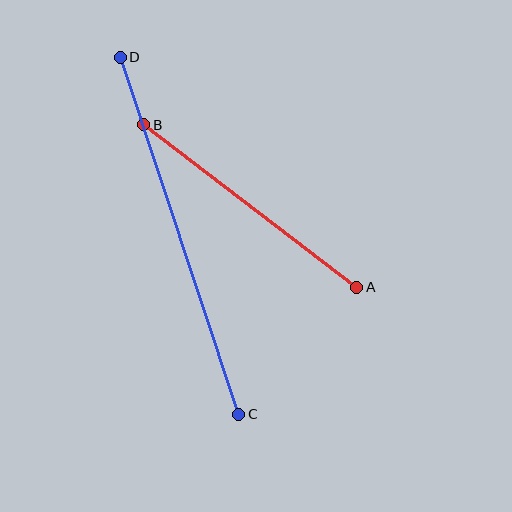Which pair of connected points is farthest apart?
Points C and D are farthest apart.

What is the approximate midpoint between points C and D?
The midpoint is at approximately (179, 236) pixels.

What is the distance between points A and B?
The distance is approximately 268 pixels.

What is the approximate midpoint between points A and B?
The midpoint is at approximately (250, 206) pixels.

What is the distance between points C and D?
The distance is approximately 376 pixels.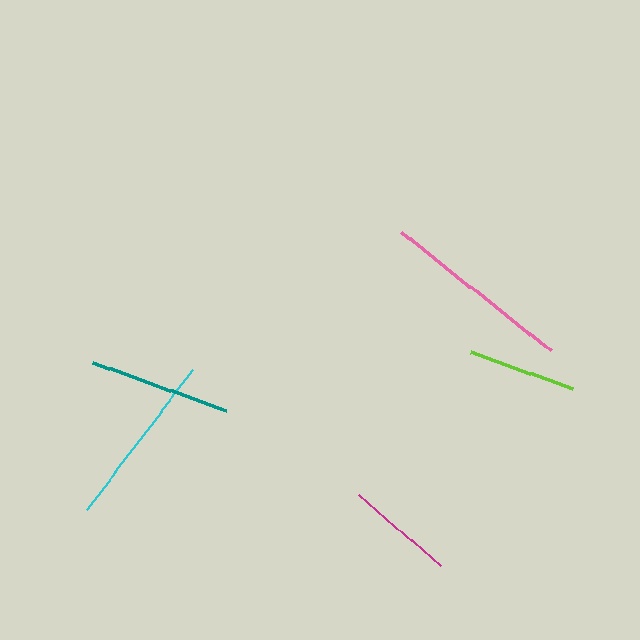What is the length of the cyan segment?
The cyan segment is approximately 175 pixels long.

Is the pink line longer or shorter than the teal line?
The pink line is longer than the teal line.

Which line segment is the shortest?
The magenta line is the shortest at approximately 109 pixels.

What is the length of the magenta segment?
The magenta segment is approximately 109 pixels long.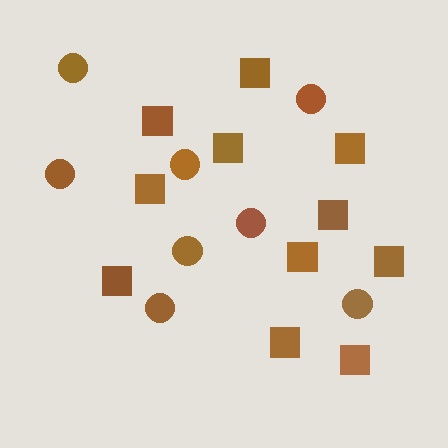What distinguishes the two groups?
There are 2 groups: one group of squares (11) and one group of circles (8).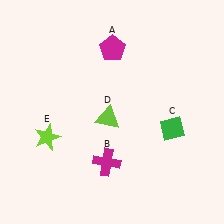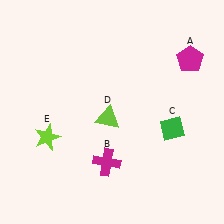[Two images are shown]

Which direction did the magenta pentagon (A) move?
The magenta pentagon (A) moved right.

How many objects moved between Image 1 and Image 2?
1 object moved between the two images.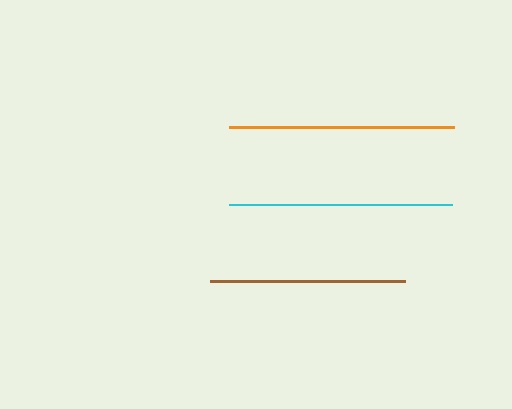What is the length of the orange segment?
The orange segment is approximately 225 pixels long.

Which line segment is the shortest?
The brown line is the shortest at approximately 195 pixels.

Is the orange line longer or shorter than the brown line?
The orange line is longer than the brown line.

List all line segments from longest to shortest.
From longest to shortest: orange, cyan, brown.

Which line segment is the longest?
The orange line is the longest at approximately 225 pixels.